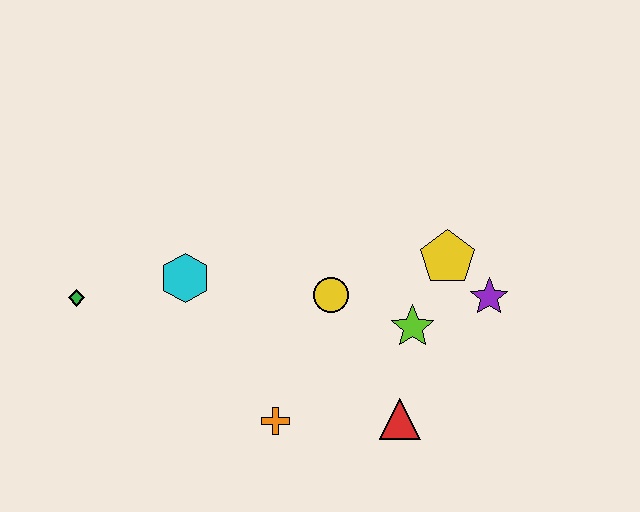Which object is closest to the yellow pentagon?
The purple star is closest to the yellow pentagon.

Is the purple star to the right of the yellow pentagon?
Yes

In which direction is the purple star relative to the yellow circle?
The purple star is to the right of the yellow circle.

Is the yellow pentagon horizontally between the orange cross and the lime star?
No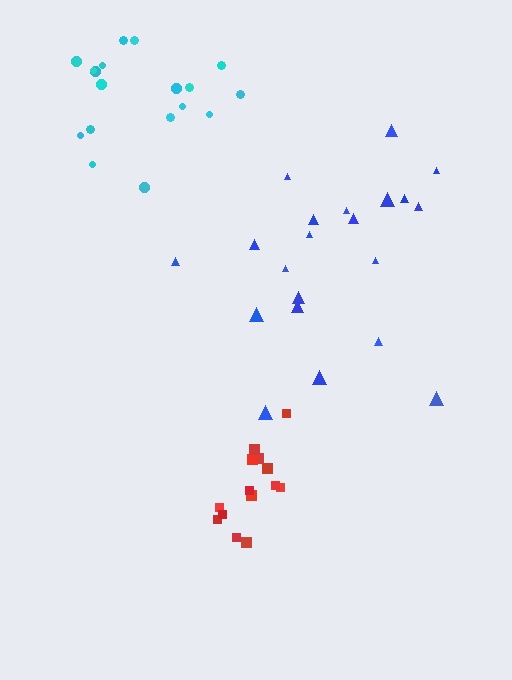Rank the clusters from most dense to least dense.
red, cyan, blue.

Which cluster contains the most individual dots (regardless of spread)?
Blue (21).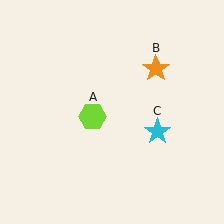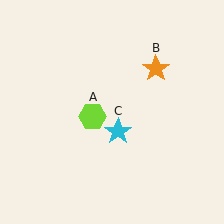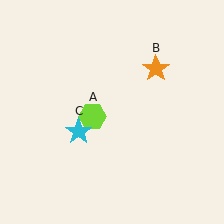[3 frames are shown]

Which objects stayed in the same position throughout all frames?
Lime hexagon (object A) and orange star (object B) remained stationary.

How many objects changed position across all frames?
1 object changed position: cyan star (object C).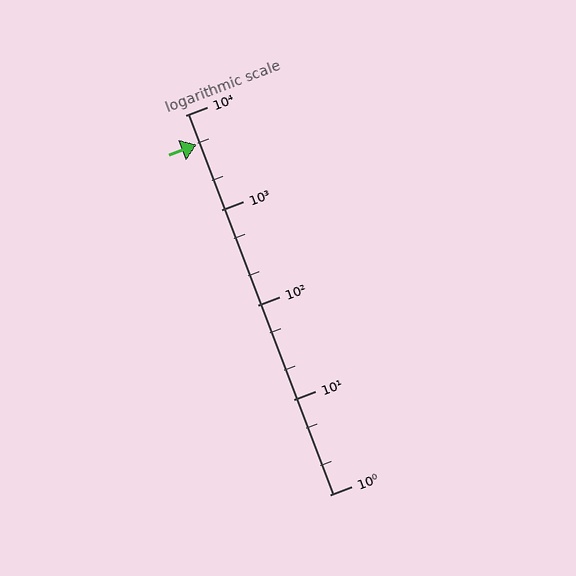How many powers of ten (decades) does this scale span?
The scale spans 4 decades, from 1 to 10000.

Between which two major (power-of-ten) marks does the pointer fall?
The pointer is between 1000 and 10000.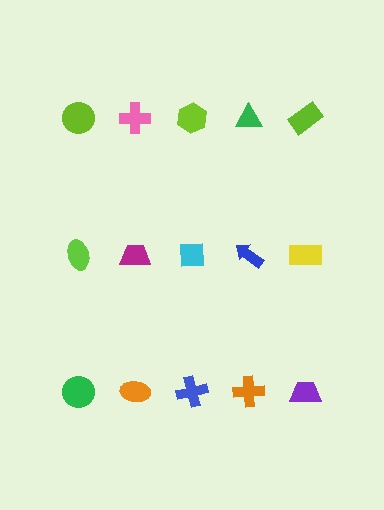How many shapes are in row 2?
5 shapes.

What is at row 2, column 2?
A magenta trapezoid.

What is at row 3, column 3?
A blue cross.